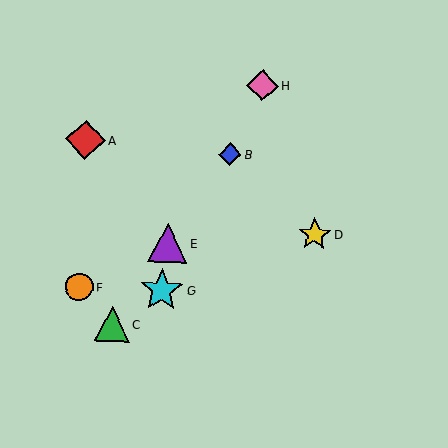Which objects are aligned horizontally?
Objects F, G are aligned horizontally.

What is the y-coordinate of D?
Object D is at y≈234.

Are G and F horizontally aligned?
Yes, both are at y≈290.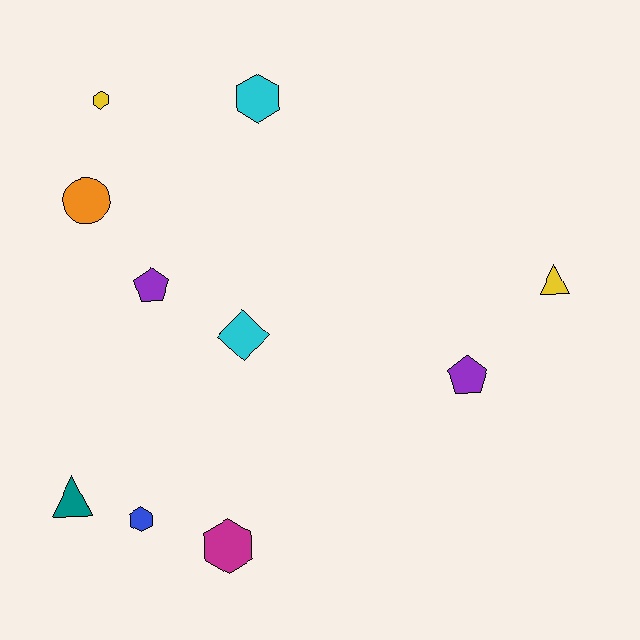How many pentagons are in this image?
There are 2 pentagons.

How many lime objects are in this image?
There are no lime objects.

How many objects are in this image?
There are 10 objects.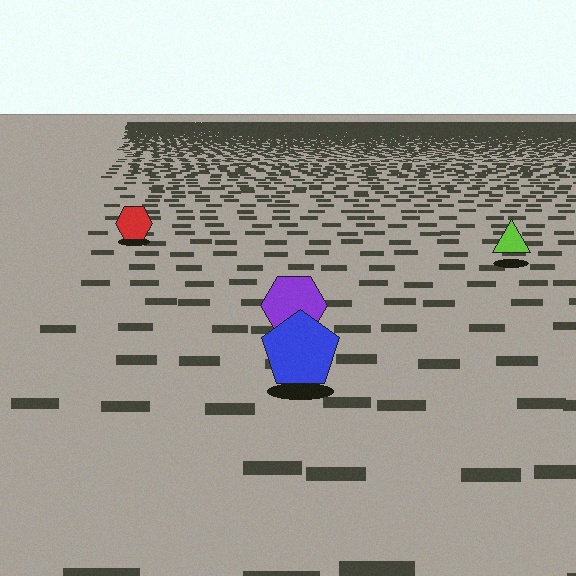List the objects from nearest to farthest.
From nearest to farthest: the blue pentagon, the purple hexagon, the lime triangle, the red hexagon.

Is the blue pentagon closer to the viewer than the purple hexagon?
Yes. The blue pentagon is closer — you can tell from the texture gradient: the ground texture is coarser near it.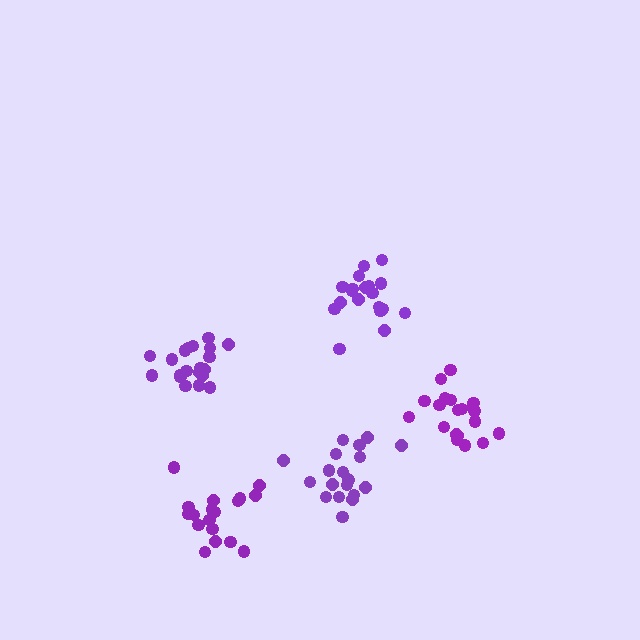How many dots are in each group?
Group 1: 19 dots, Group 2: 21 dots, Group 3: 20 dots, Group 4: 20 dots, Group 5: 18 dots (98 total).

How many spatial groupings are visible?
There are 5 spatial groupings.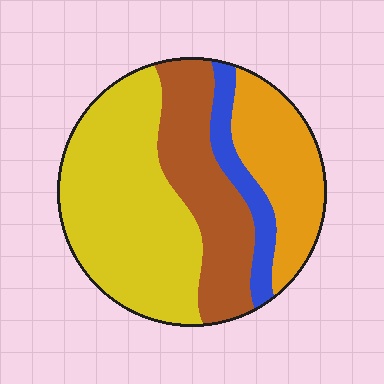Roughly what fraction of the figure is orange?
Orange takes up about one fifth (1/5) of the figure.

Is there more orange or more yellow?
Yellow.